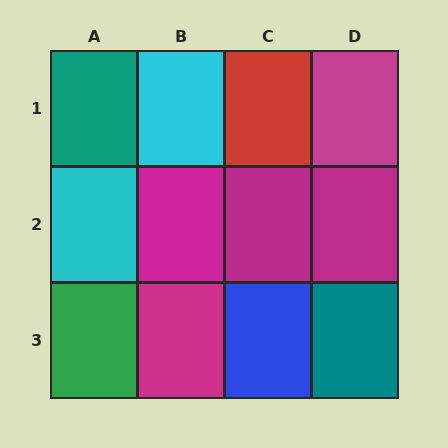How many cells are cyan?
2 cells are cyan.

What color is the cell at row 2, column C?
Magenta.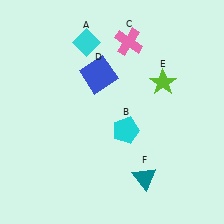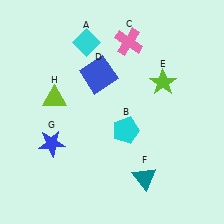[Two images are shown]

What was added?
A blue star (G), a lime triangle (H) were added in Image 2.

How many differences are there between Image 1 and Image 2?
There are 2 differences between the two images.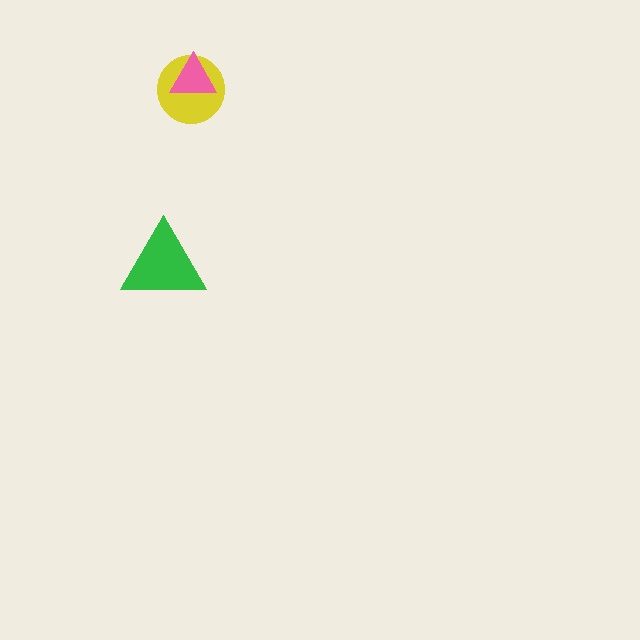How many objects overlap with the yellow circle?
1 object overlaps with the yellow circle.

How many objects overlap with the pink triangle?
1 object overlaps with the pink triangle.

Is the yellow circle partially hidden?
Yes, it is partially covered by another shape.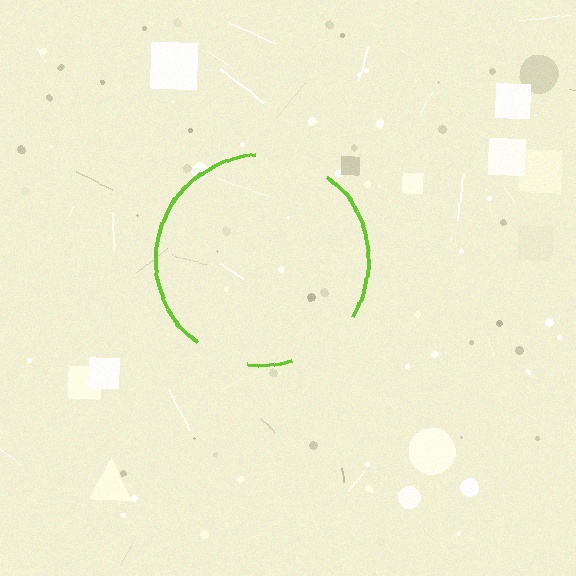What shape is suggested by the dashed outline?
The dashed outline suggests a circle.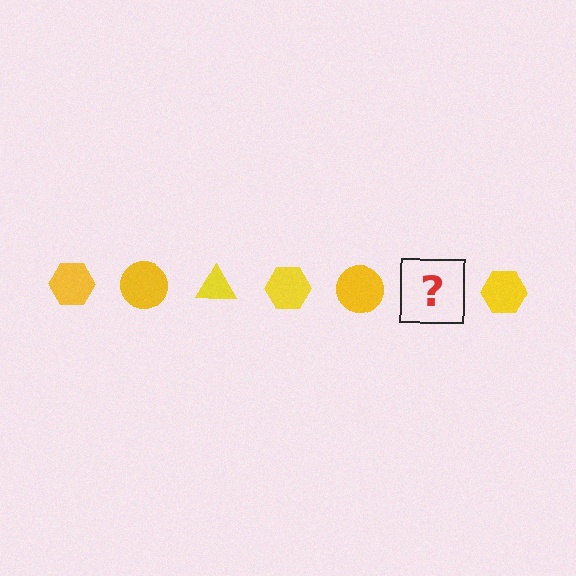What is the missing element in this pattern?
The missing element is a yellow triangle.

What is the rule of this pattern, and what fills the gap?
The rule is that the pattern cycles through hexagon, circle, triangle shapes in yellow. The gap should be filled with a yellow triangle.